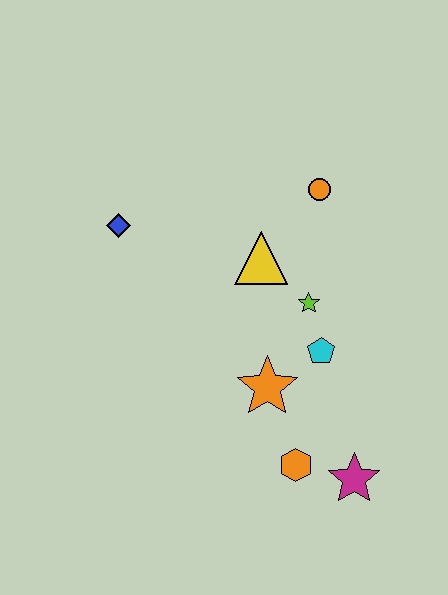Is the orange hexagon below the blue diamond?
Yes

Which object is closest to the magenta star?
The orange hexagon is closest to the magenta star.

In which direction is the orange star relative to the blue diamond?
The orange star is below the blue diamond.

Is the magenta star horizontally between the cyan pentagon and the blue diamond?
No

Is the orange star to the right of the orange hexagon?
No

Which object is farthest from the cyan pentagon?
The blue diamond is farthest from the cyan pentagon.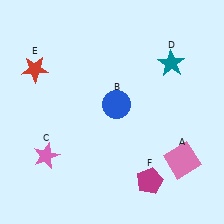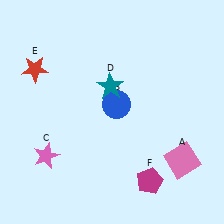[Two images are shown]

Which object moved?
The teal star (D) moved left.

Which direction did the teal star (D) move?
The teal star (D) moved left.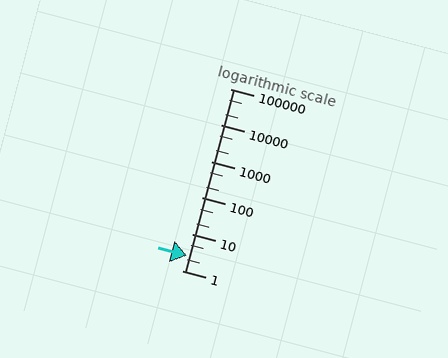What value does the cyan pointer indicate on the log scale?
The pointer indicates approximately 2.6.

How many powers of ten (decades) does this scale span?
The scale spans 5 decades, from 1 to 100000.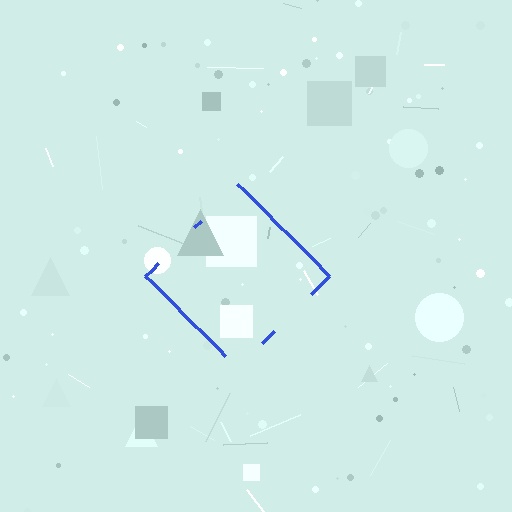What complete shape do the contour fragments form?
The contour fragments form a diamond.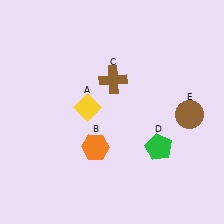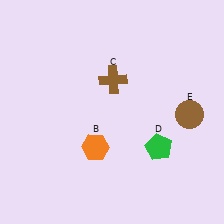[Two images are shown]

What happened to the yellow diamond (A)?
The yellow diamond (A) was removed in Image 2. It was in the top-left area of Image 1.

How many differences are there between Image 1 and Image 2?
There is 1 difference between the two images.